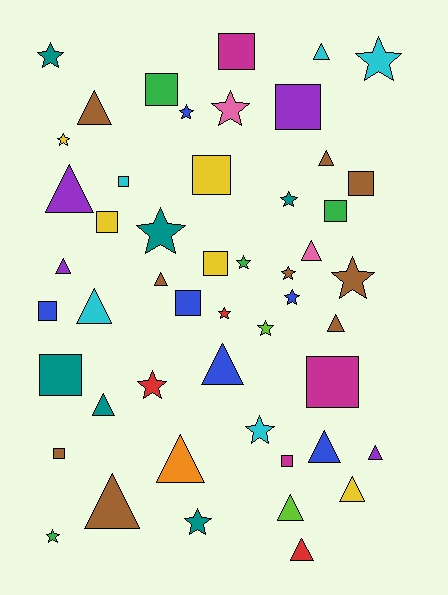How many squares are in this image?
There are 15 squares.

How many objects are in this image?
There are 50 objects.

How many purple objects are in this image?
There are 4 purple objects.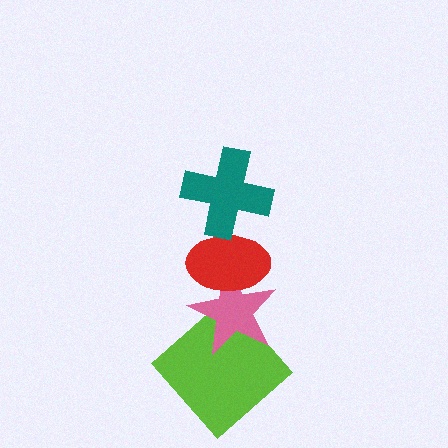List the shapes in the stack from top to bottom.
From top to bottom: the teal cross, the red ellipse, the pink star, the lime diamond.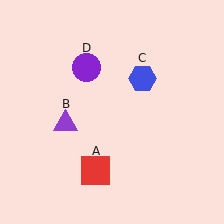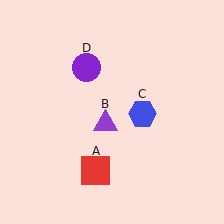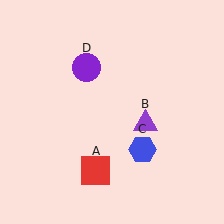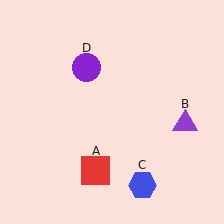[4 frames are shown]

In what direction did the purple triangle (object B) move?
The purple triangle (object B) moved right.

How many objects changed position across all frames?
2 objects changed position: purple triangle (object B), blue hexagon (object C).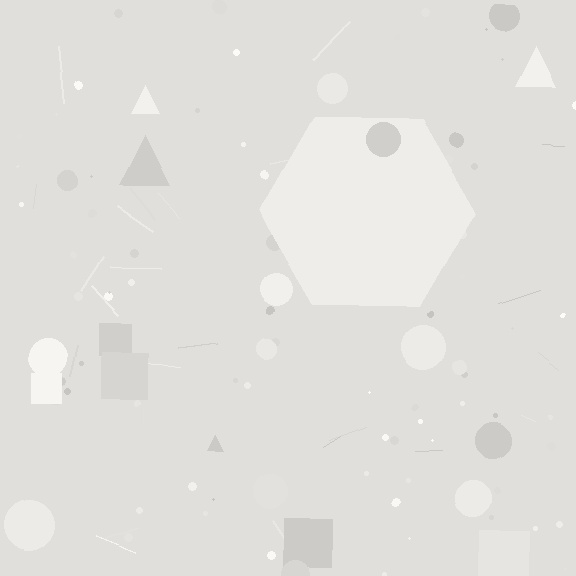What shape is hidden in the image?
A hexagon is hidden in the image.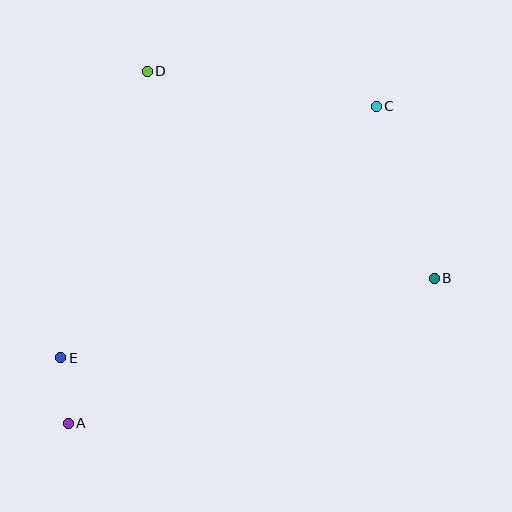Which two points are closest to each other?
Points A and E are closest to each other.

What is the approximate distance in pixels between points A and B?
The distance between A and B is approximately 394 pixels.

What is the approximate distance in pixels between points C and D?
The distance between C and D is approximately 232 pixels.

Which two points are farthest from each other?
Points A and C are farthest from each other.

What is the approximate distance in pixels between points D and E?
The distance between D and E is approximately 299 pixels.